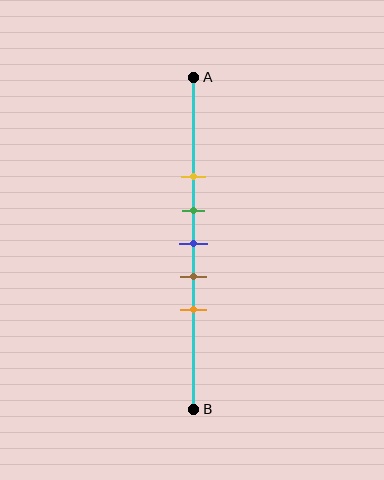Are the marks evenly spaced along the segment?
Yes, the marks are approximately evenly spaced.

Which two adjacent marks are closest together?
The green and blue marks are the closest adjacent pair.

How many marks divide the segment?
There are 5 marks dividing the segment.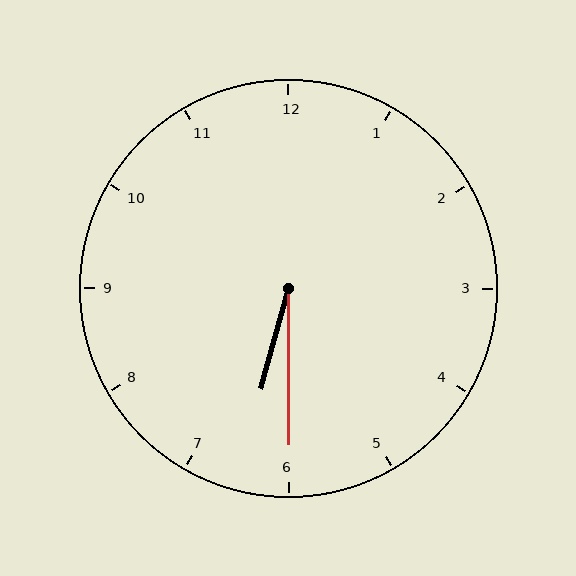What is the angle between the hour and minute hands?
Approximately 15 degrees.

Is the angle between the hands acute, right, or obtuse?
It is acute.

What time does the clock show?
6:30.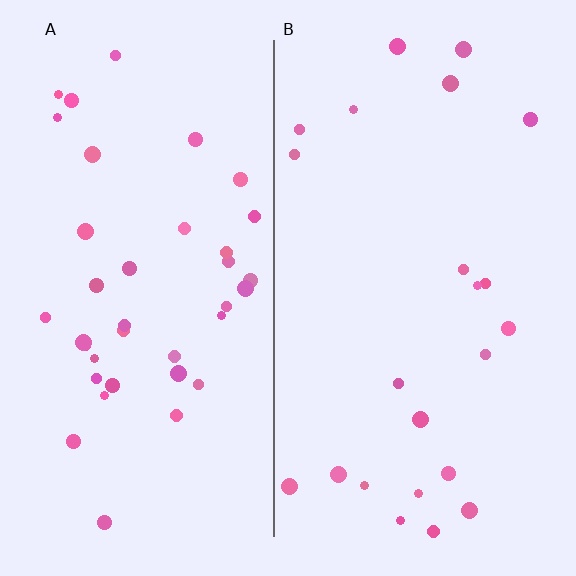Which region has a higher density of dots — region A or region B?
A (the left).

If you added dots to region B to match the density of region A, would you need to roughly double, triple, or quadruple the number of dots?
Approximately double.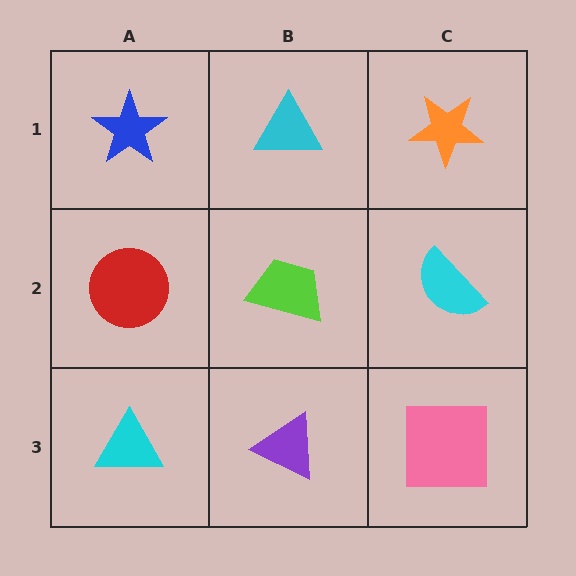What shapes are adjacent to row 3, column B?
A lime trapezoid (row 2, column B), a cyan triangle (row 3, column A), a pink square (row 3, column C).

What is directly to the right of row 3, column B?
A pink square.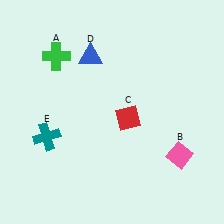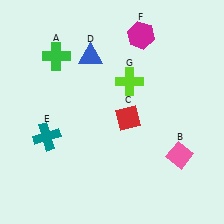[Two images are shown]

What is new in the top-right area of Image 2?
A lime cross (G) was added in the top-right area of Image 2.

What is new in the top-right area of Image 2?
A magenta hexagon (F) was added in the top-right area of Image 2.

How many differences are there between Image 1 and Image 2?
There are 2 differences between the two images.